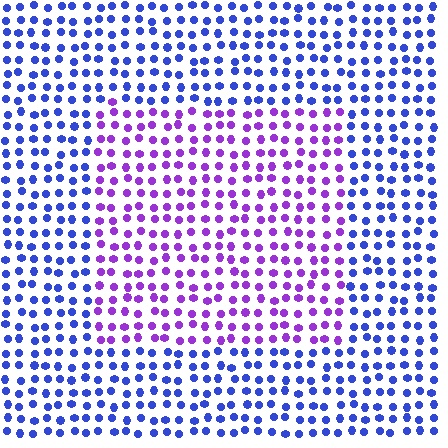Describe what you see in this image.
The image is filled with small blue elements in a uniform arrangement. A rectangle-shaped region is visible where the elements are tinted to a slightly different hue, forming a subtle color boundary.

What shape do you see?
I see a rectangle.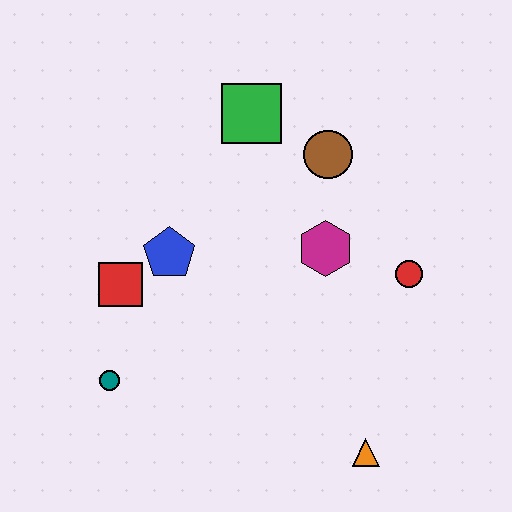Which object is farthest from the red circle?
The teal circle is farthest from the red circle.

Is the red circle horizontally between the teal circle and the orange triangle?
No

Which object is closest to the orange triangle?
The red circle is closest to the orange triangle.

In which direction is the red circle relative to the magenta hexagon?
The red circle is to the right of the magenta hexagon.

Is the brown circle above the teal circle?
Yes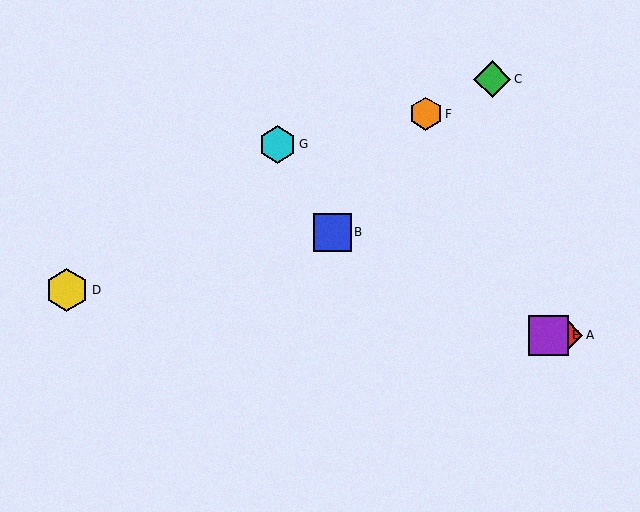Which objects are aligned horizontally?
Objects A, E are aligned horizontally.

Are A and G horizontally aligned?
No, A is at y≈335 and G is at y≈144.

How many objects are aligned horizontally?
2 objects (A, E) are aligned horizontally.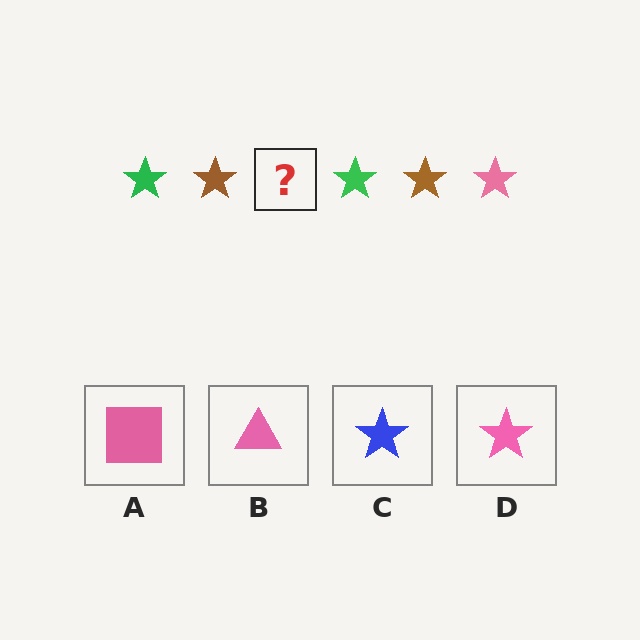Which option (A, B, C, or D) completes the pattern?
D.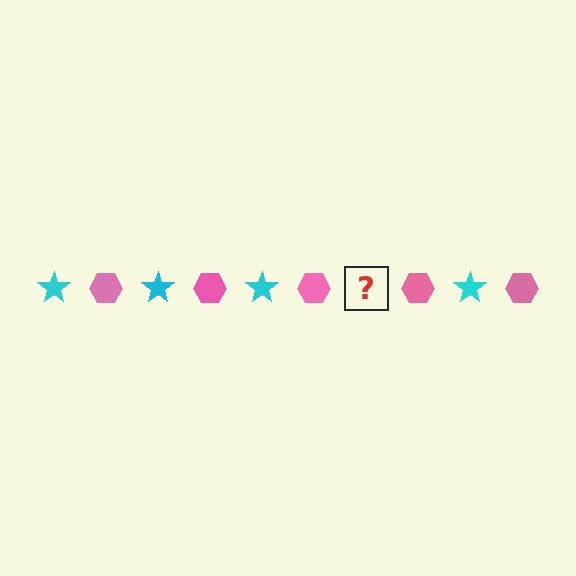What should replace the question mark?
The question mark should be replaced with a cyan star.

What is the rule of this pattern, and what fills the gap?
The rule is that the pattern alternates between cyan star and pink hexagon. The gap should be filled with a cyan star.